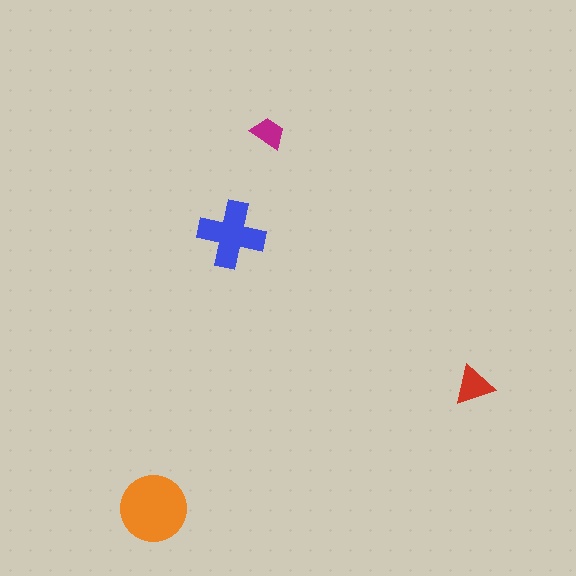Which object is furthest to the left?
The orange circle is leftmost.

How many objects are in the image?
There are 4 objects in the image.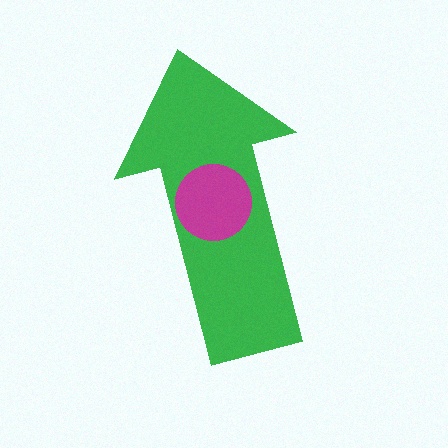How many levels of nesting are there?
2.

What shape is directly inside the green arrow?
The magenta circle.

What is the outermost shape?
The green arrow.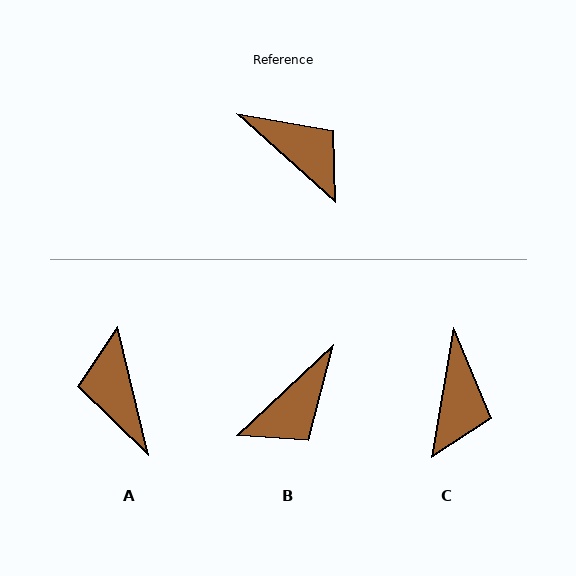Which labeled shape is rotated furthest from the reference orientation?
A, about 145 degrees away.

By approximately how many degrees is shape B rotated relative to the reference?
Approximately 94 degrees clockwise.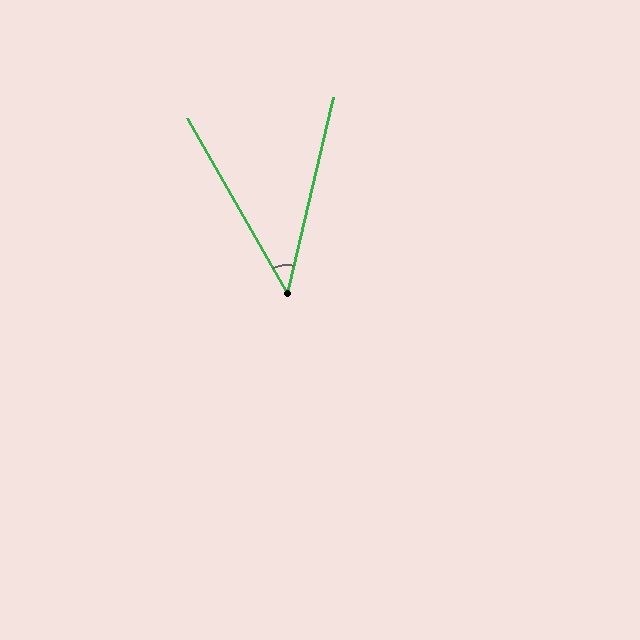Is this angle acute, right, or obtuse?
It is acute.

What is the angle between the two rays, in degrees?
Approximately 43 degrees.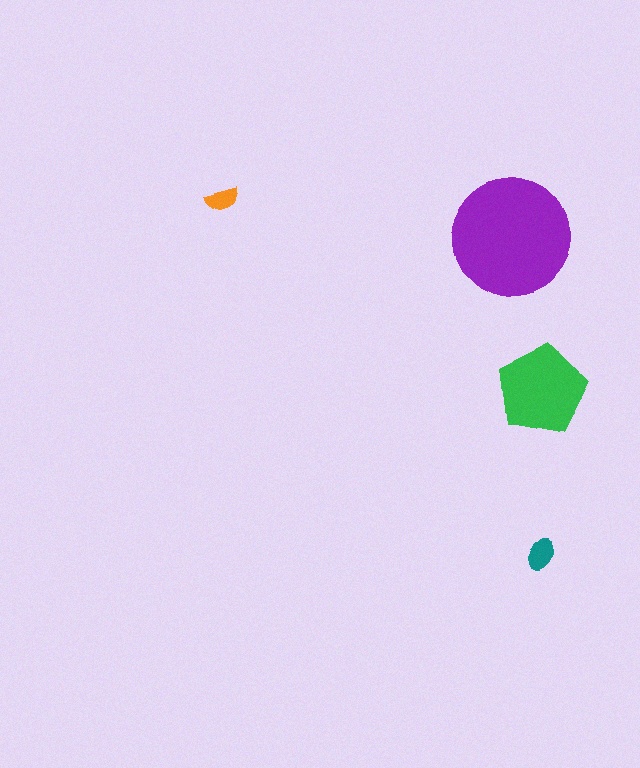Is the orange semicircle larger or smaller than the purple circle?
Smaller.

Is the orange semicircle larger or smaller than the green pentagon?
Smaller.